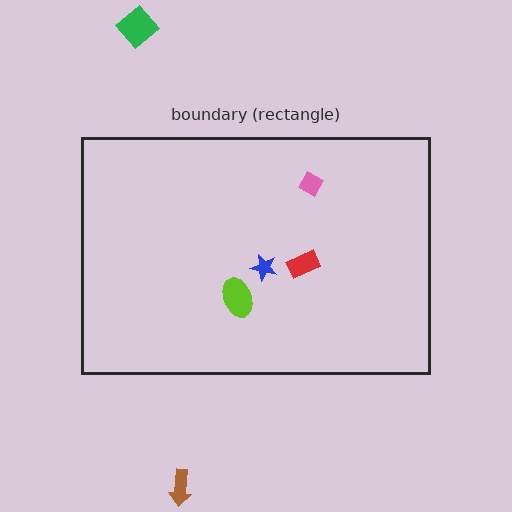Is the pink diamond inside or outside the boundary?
Inside.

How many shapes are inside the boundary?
4 inside, 2 outside.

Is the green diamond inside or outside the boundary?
Outside.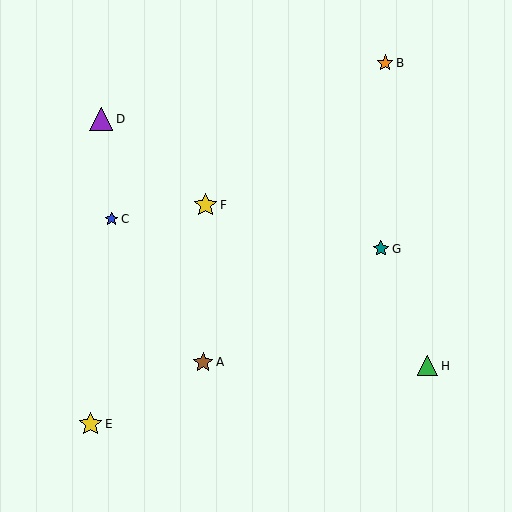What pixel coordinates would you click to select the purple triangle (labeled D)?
Click at (101, 119) to select the purple triangle D.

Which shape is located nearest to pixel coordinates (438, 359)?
The green triangle (labeled H) at (428, 366) is nearest to that location.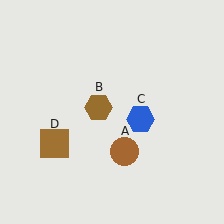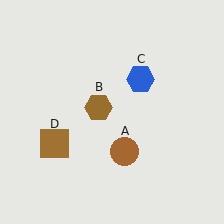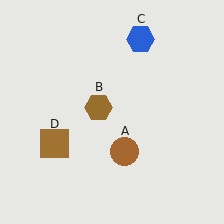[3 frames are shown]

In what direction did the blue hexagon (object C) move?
The blue hexagon (object C) moved up.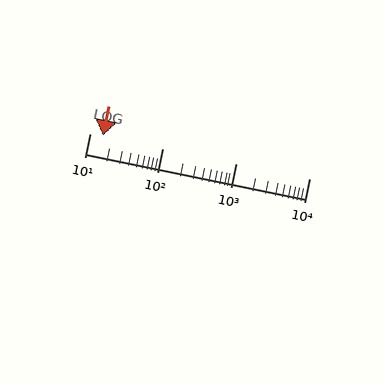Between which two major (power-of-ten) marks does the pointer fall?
The pointer is between 10 and 100.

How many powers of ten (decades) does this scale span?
The scale spans 3 decades, from 10 to 10000.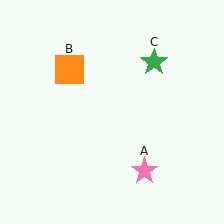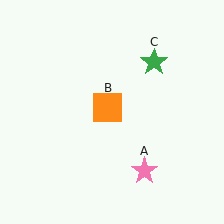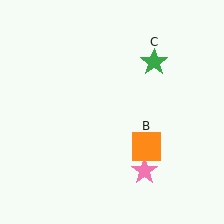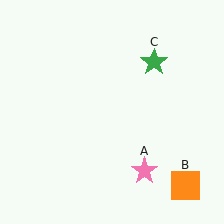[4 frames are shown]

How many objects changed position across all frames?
1 object changed position: orange square (object B).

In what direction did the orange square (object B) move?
The orange square (object B) moved down and to the right.